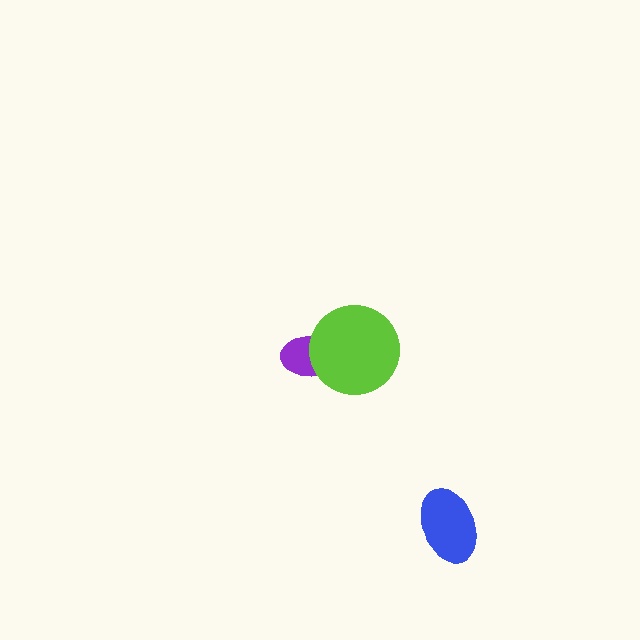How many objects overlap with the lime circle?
1 object overlaps with the lime circle.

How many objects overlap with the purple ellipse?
1 object overlaps with the purple ellipse.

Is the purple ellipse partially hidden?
Yes, it is partially covered by another shape.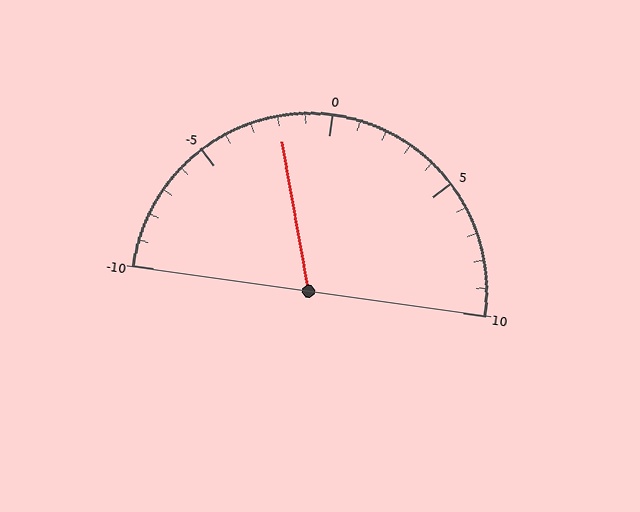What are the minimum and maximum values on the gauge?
The gauge ranges from -10 to 10.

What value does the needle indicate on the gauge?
The needle indicates approximately -2.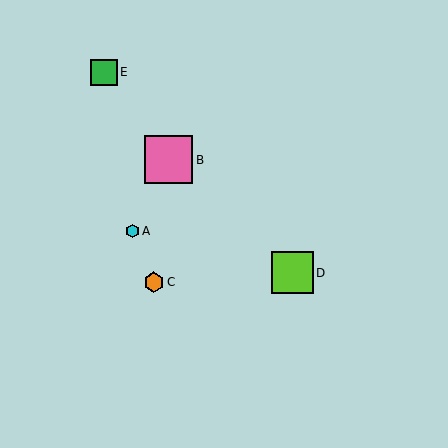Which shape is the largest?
The pink square (labeled B) is the largest.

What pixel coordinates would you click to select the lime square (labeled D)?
Click at (292, 273) to select the lime square D.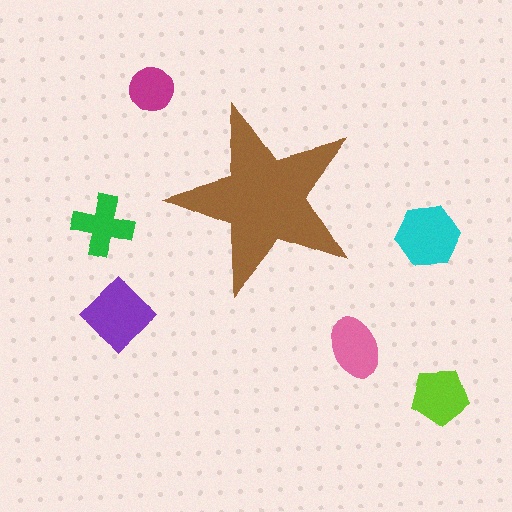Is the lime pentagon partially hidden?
No, the lime pentagon is fully visible.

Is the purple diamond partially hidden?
No, the purple diamond is fully visible.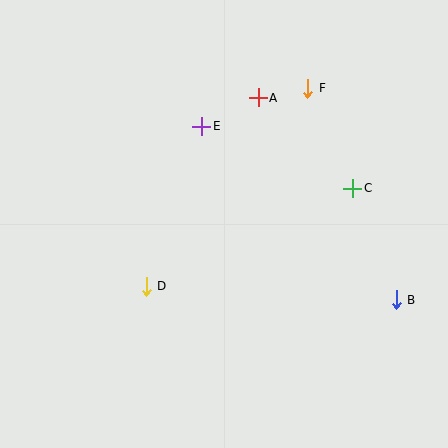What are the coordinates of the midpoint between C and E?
The midpoint between C and E is at (277, 157).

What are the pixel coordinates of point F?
Point F is at (308, 88).